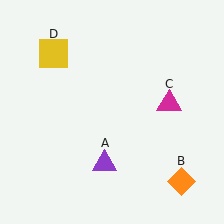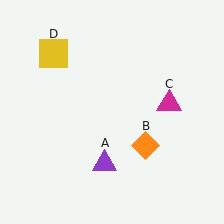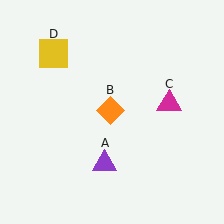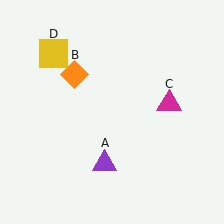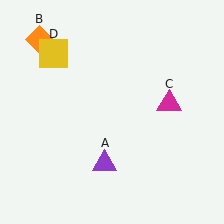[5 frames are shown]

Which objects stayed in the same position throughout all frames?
Purple triangle (object A) and magenta triangle (object C) and yellow square (object D) remained stationary.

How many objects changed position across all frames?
1 object changed position: orange diamond (object B).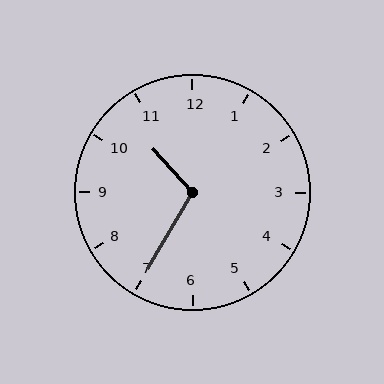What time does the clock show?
10:35.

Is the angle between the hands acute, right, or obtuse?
It is obtuse.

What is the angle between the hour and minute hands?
Approximately 108 degrees.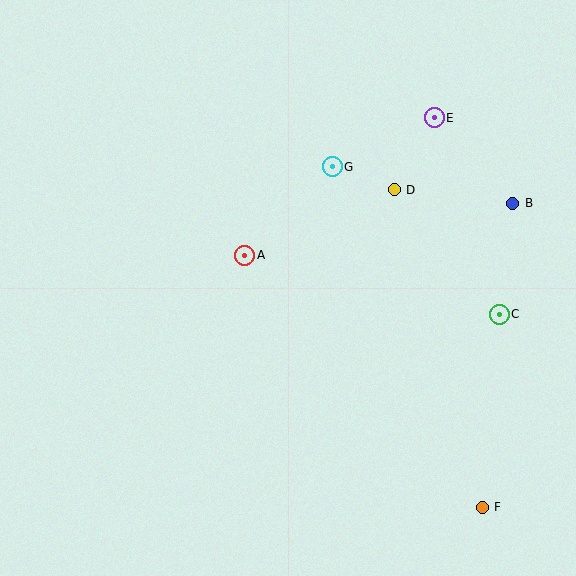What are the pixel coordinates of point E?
Point E is at (434, 118).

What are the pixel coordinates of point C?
Point C is at (499, 314).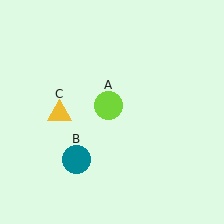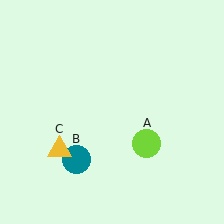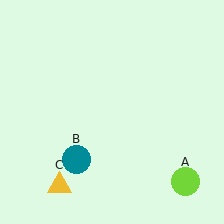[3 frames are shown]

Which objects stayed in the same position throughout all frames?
Teal circle (object B) remained stationary.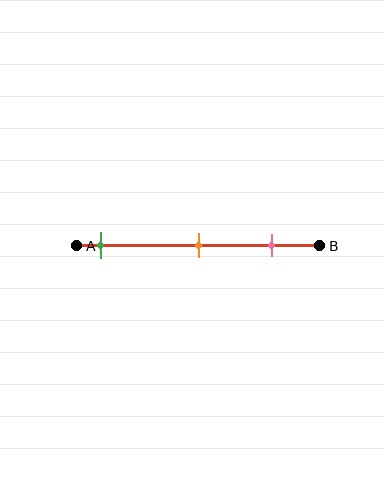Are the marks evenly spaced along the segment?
Yes, the marks are approximately evenly spaced.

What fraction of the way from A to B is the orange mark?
The orange mark is approximately 50% (0.5) of the way from A to B.